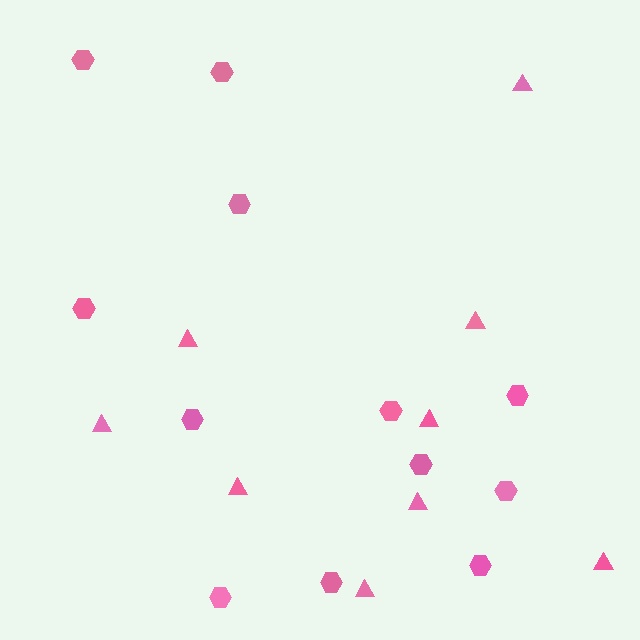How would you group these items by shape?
There are 2 groups: one group of hexagons (12) and one group of triangles (9).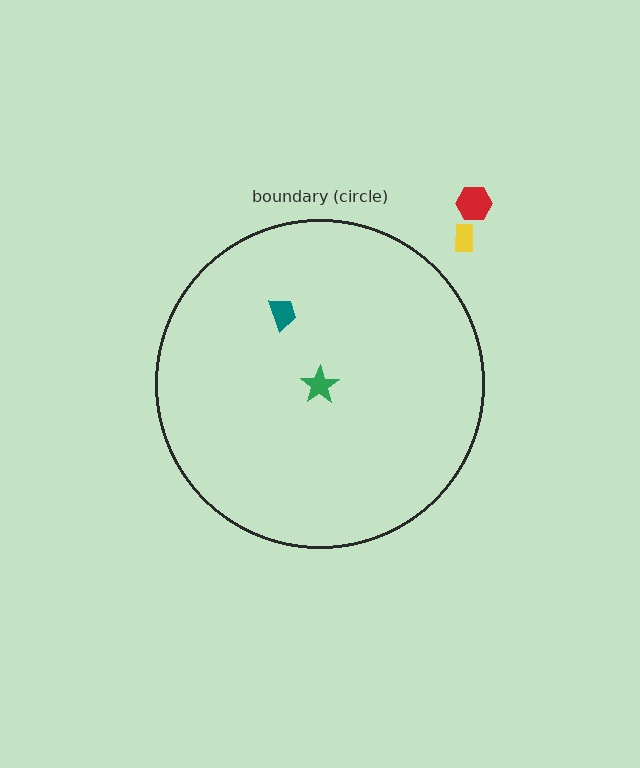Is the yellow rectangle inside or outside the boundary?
Outside.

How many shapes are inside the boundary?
2 inside, 2 outside.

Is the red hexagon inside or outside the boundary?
Outside.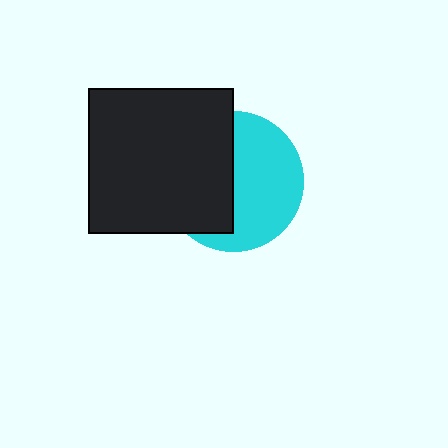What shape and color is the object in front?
The object in front is a black square.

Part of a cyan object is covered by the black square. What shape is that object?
It is a circle.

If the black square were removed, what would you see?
You would see the complete cyan circle.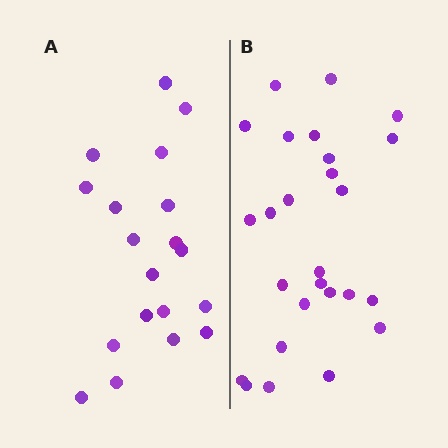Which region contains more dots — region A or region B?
Region B (the right region) has more dots.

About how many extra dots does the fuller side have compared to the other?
Region B has roughly 8 or so more dots than region A.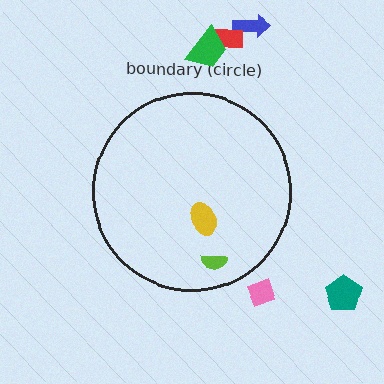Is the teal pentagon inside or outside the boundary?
Outside.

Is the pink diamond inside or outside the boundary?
Outside.